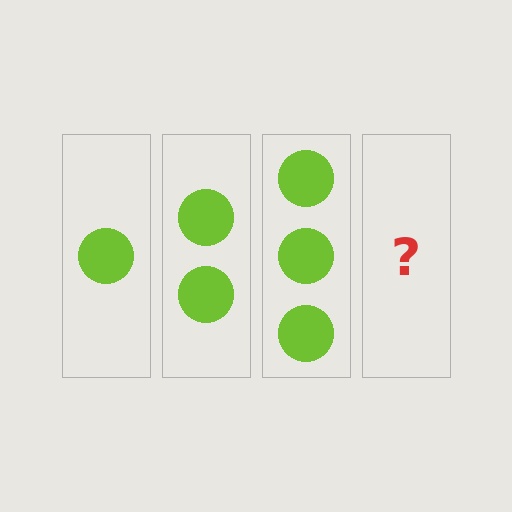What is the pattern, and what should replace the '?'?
The pattern is that each step adds one more circle. The '?' should be 4 circles.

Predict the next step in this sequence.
The next step is 4 circles.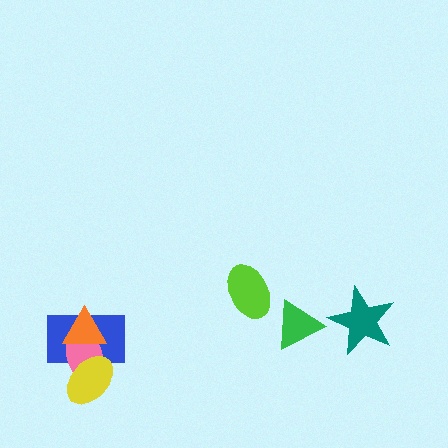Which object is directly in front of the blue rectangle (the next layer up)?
The pink ellipse is directly in front of the blue rectangle.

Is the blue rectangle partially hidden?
Yes, it is partially covered by another shape.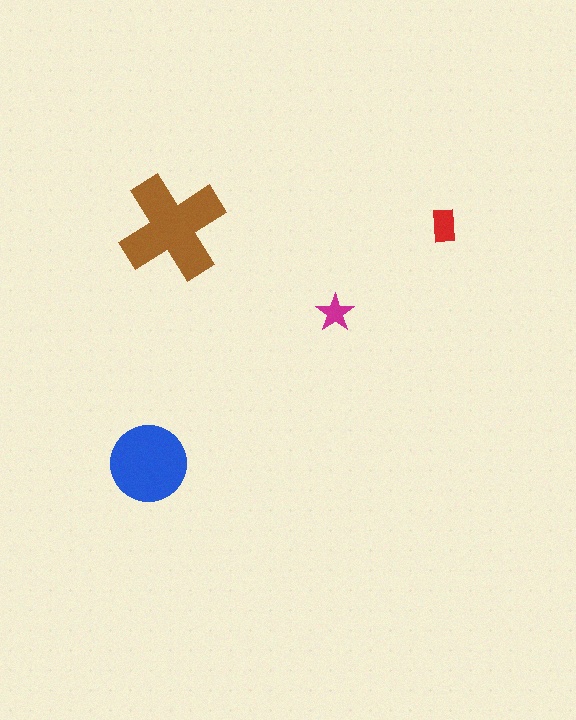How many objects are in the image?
There are 4 objects in the image.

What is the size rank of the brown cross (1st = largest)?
1st.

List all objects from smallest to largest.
The magenta star, the red rectangle, the blue circle, the brown cross.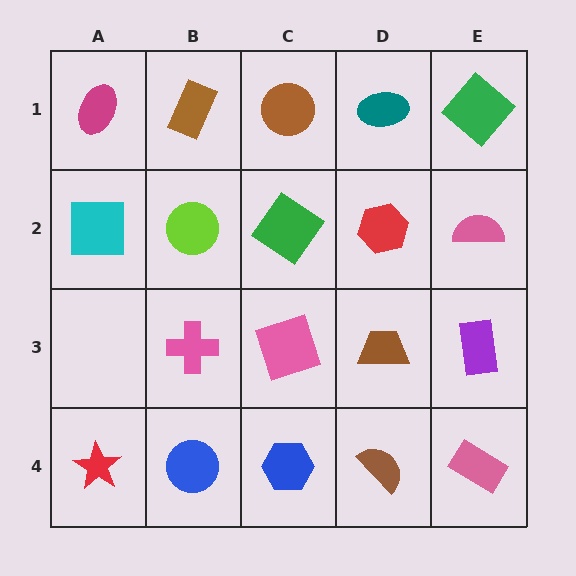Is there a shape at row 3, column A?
No, that cell is empty.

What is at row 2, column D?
A red hexagon.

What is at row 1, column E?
A green diamond.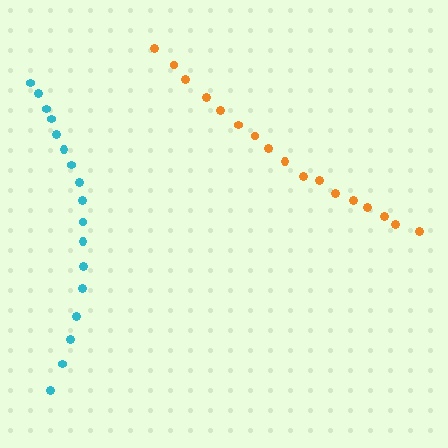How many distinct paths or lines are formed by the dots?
There are 2 distinct paths.